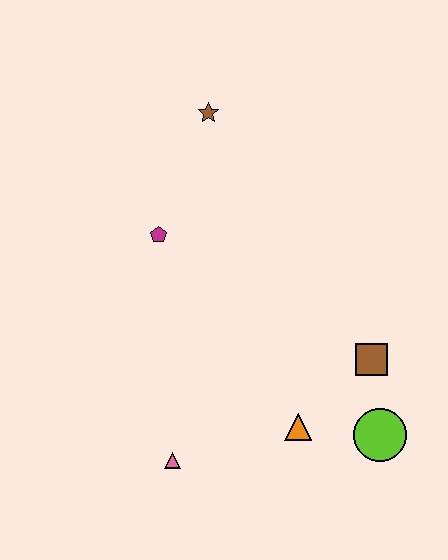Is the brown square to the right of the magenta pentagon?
Yes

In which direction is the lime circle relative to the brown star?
The lime circle is below the brown star.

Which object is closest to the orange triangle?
The lime circle is closest to the orange triangle.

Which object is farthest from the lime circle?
The brown star is farthest from the lime circle.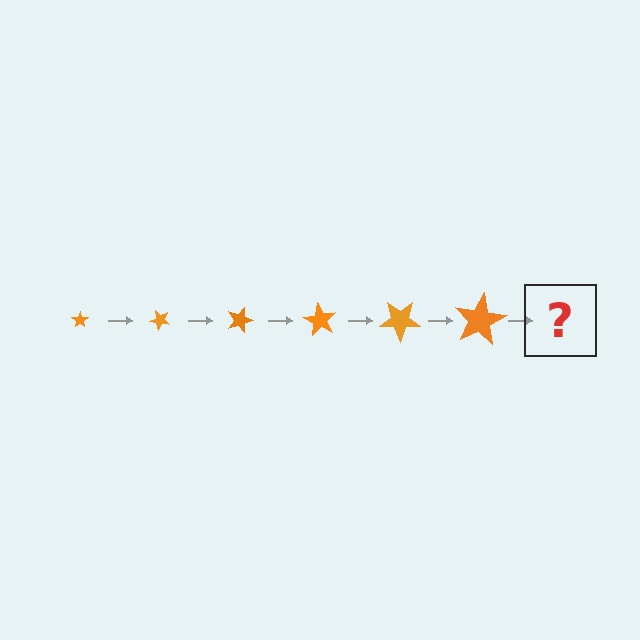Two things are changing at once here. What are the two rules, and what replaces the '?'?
The two rules are that the star grows larger each step and it rotates 45 degrees each step. The '?' should be a star, larger than the previous one and rotated 270 degrees from the start.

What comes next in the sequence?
The next element should be a star, larger than the previous one and rotated 270 degrees from the start.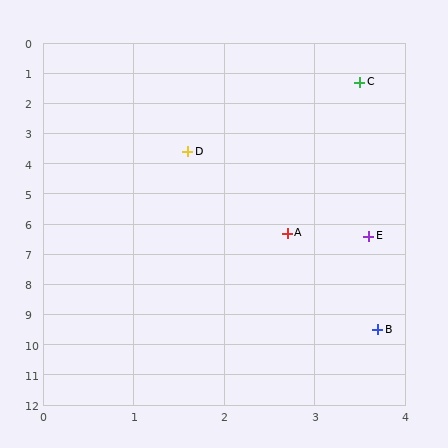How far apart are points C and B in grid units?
Points C and B are about 8.2 grid units apart.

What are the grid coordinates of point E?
Point E is at approximately (3.6, 6.4).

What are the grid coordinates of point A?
Point A is at approximately (2.7, 6.3).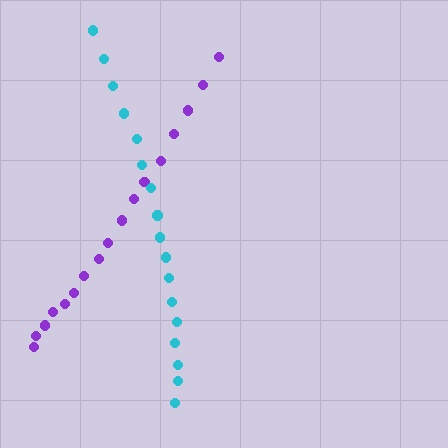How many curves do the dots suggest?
There are 2 distinct paths.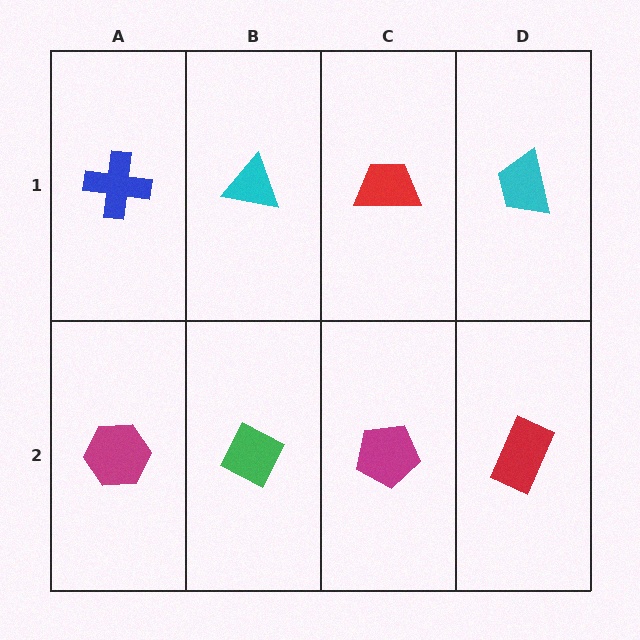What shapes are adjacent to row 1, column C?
A magenta pentagon (row 2, column C), a cyan triangle (row 1, column B), a cyan trapezoid (row 1, column D).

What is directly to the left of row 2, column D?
A magenta pentagon.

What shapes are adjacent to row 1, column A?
A magenta hexagon (row 2, column A), a cyan triangle (row 1, column B).